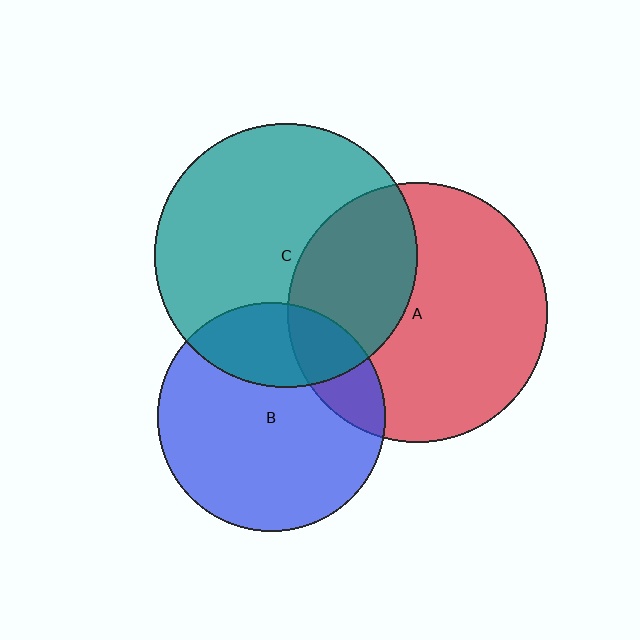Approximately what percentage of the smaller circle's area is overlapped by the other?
Approximately 35%.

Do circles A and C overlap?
Yes.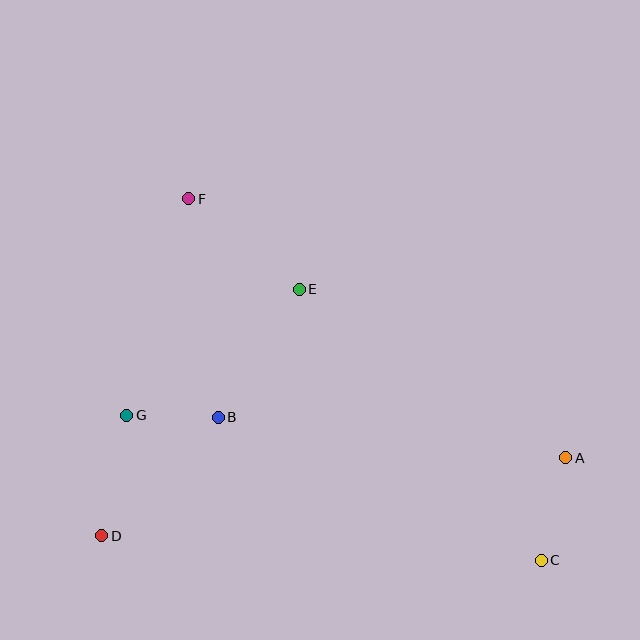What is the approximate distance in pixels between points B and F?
The distance between B and F is approximately 220 pixels.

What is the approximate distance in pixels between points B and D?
The distance between B and D is approximately 166 pixels.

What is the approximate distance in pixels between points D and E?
The distance between D and E is approximately 316 pixels.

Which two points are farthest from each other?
Points C and F are farthest from each other.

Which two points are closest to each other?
Points B and G are closest to each other.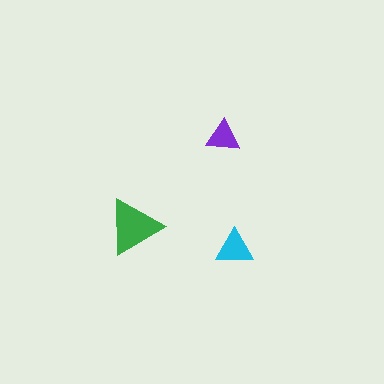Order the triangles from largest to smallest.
the green one, the cyan one, the purple one.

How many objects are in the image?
There are 3 objects in the image.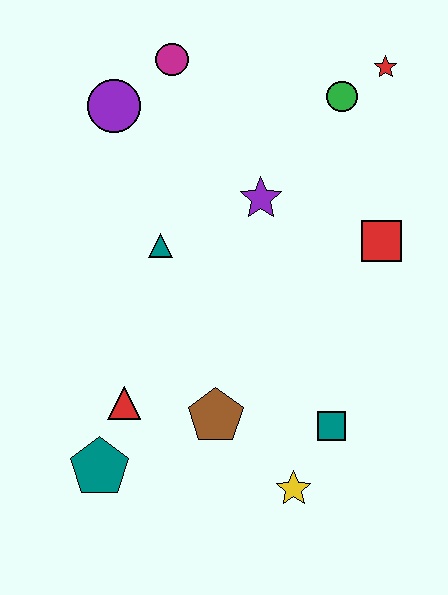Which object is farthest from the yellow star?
The magenta circle is farthest from the yellow star.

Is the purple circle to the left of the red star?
Yes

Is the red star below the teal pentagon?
No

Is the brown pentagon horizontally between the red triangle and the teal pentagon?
No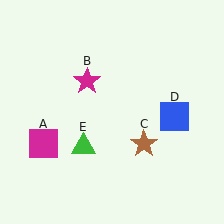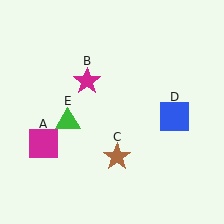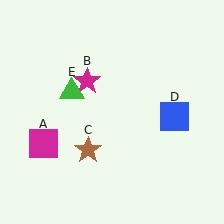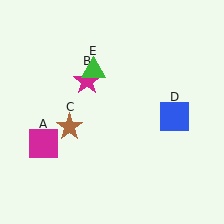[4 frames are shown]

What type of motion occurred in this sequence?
The brown star (object C), green triangle (object E) rotated clockwise around the center of the scene.